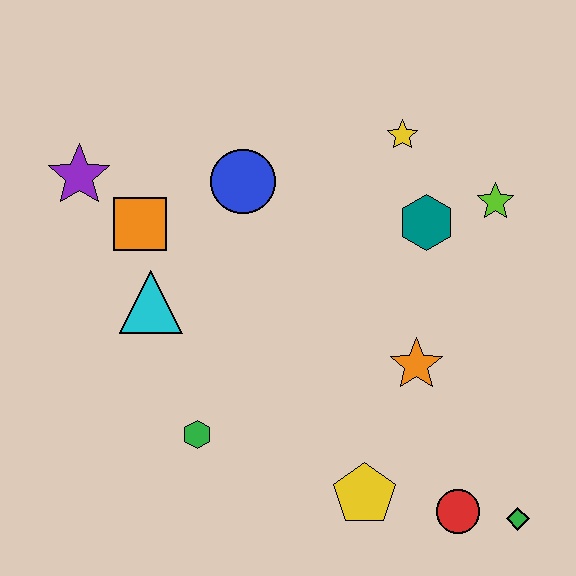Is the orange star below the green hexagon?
No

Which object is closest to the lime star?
The teal hexagon is closest to the lime star.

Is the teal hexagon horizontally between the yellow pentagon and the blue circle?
No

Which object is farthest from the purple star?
The green diamond is farthest from the purple star.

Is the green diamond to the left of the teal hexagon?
No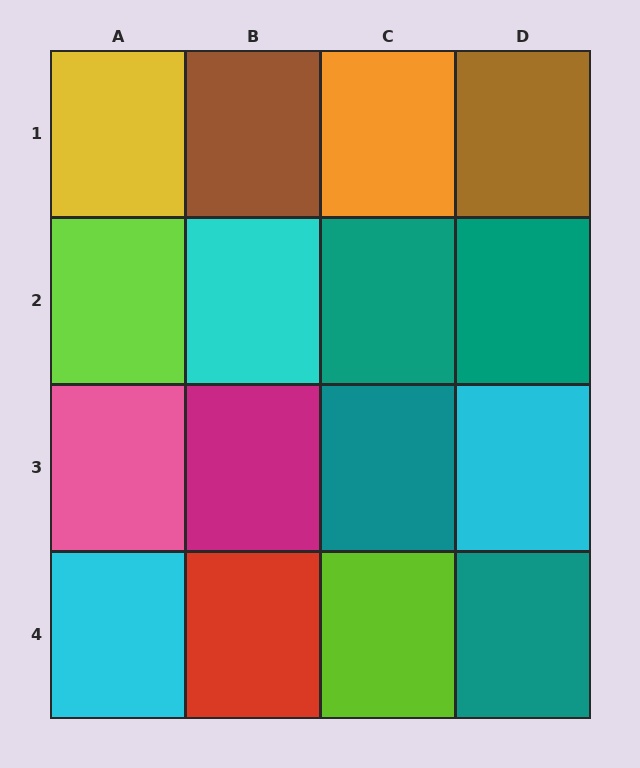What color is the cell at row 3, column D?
Cyan.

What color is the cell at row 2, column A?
Lime.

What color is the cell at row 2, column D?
Teal.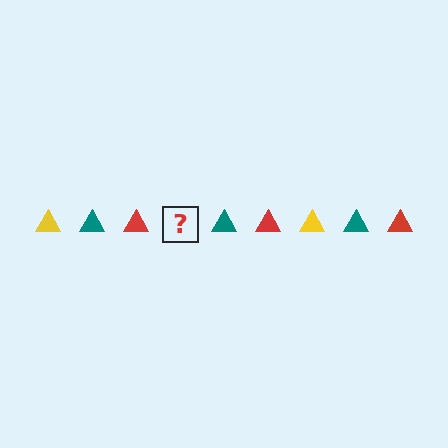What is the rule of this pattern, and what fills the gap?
The rule is that the pattern cycles through yellow, teal, red triangles. The gap should be filled with a yellow triangle.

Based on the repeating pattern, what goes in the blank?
The blank should be a yellow triangle.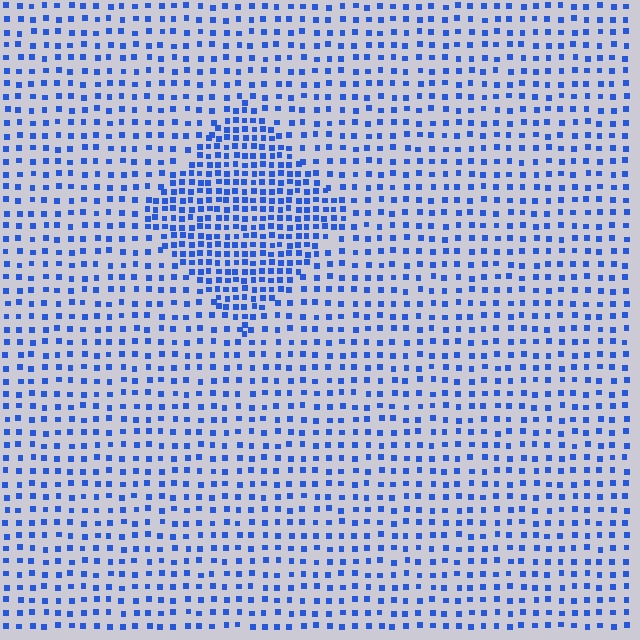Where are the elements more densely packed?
The elements are more densely packed inside the diamond boundary.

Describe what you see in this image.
The image contains small blue elements arranged at two different densities. A diamond-shaped region is visible where the elements are more densely packed than the surrounding area.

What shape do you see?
I see a diamond.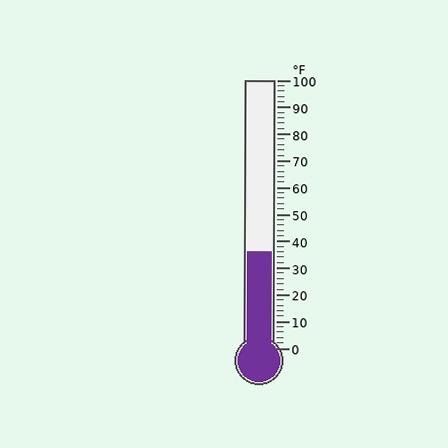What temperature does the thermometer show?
The thermometer shows approximately 36°F.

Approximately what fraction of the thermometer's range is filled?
The thermometer is filled to approximately 35% of its range.